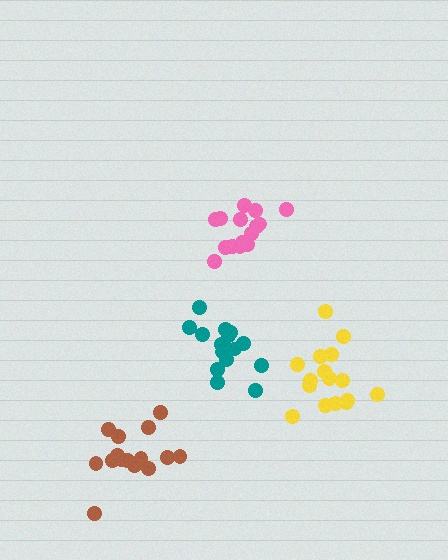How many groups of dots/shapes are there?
There are 4 groups.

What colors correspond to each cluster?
The clusters are colored: teal, yellow, pink, brown.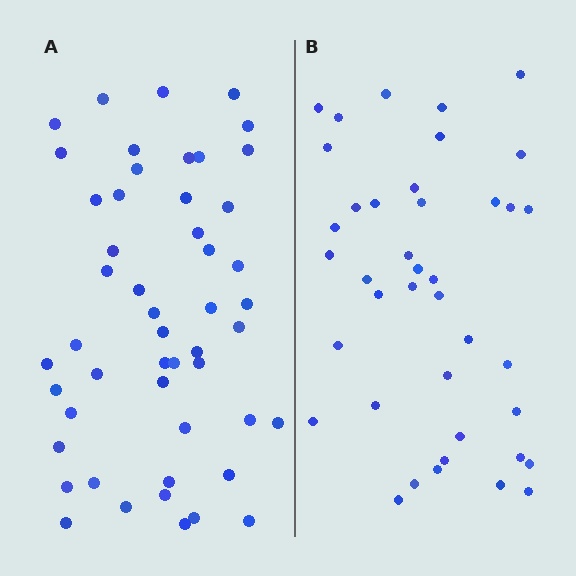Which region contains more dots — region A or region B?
Region A (the left region) has more dots.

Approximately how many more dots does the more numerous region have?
Region A has roughly 10 or so more dots than region B.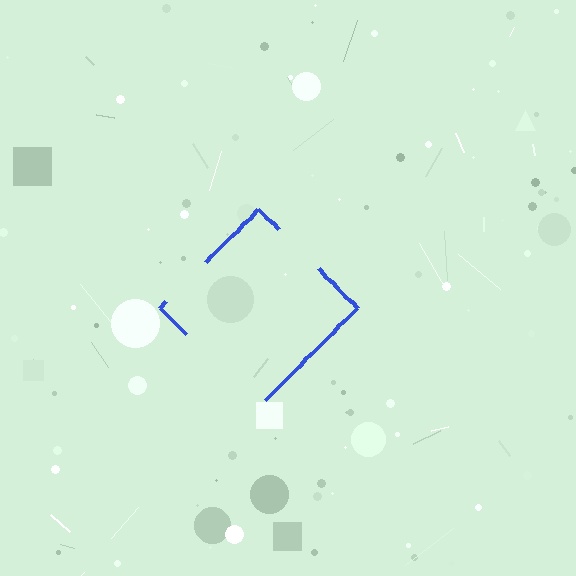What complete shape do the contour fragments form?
The contour fragments form a diamond.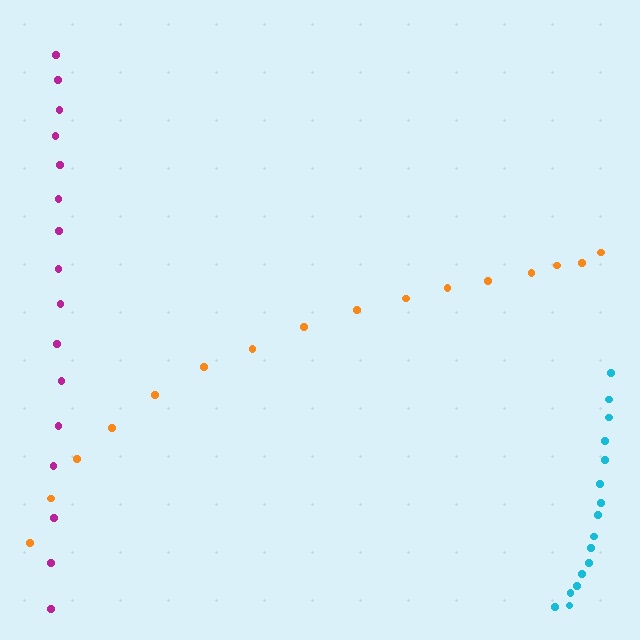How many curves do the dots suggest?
There are 3 distinct paths.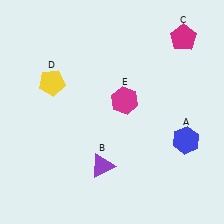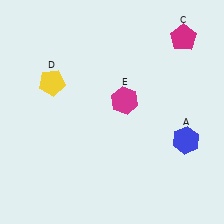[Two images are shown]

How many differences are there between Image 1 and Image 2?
There is 1 difference between the two images.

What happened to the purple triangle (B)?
The purple triangle (B) was removed in Image 2. It was in the bottom-left area of Image 1.